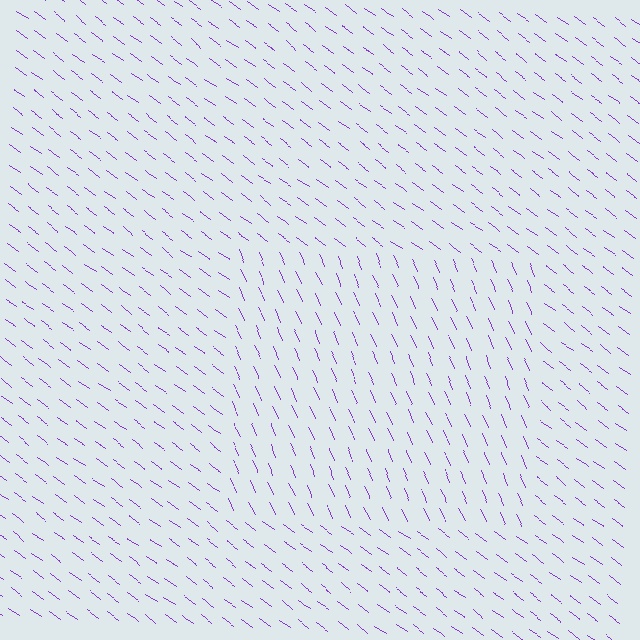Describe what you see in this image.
The image is filled with small purple line segments. A rectangle region in the image has lines oriented differently from the surrounding lines, creating a visible texture boundary.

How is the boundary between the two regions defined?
The boundary is defined purely by a change in line orientation (approximately 30 degrees difference). All lines are the same color and thickness.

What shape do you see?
I see a rectangle.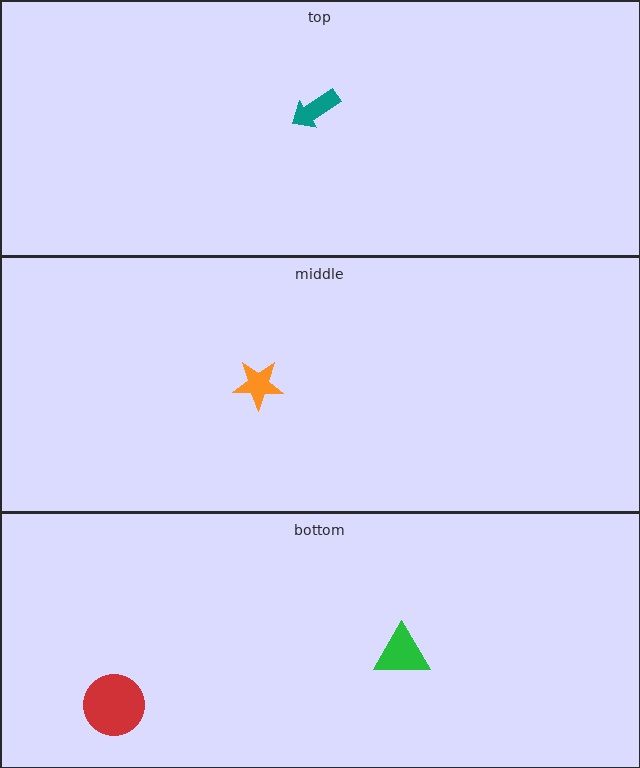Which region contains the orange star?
The middle region.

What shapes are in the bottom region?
The red circle, the green triangle.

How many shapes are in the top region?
1.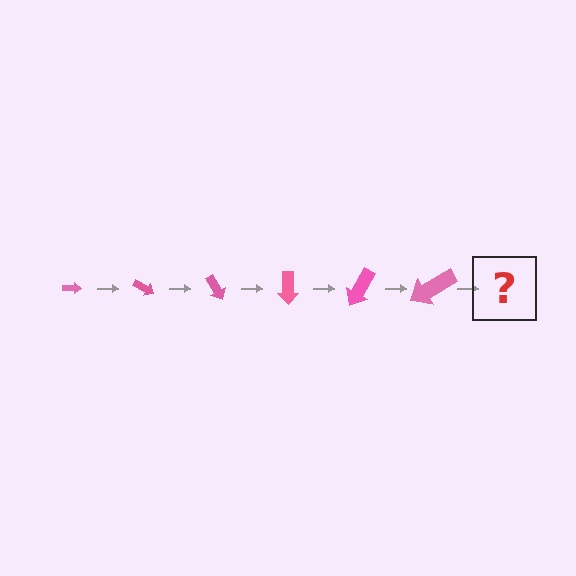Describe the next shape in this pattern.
It should be an arrow, larger than the previous one and rotated 180 degrees from the start.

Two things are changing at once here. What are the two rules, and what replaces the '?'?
The two rules are that the arrow grows larger each step and it rotates 30 degrees each step. The '?' should be an arrow, larger than the previous one and rotated 180 degrees from the start.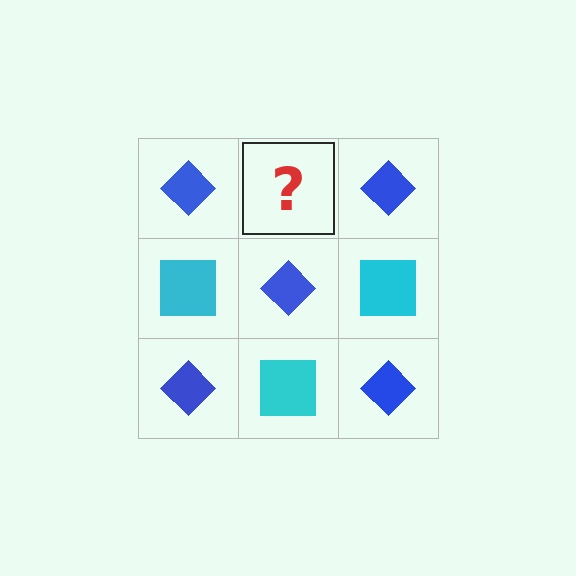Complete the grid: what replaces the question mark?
The question mark should be replaced with a cyan square.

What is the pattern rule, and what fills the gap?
The rule is that it alternates blue diamond and cyan square in a checkerboard pattern. The gap should be filled with a cyan square.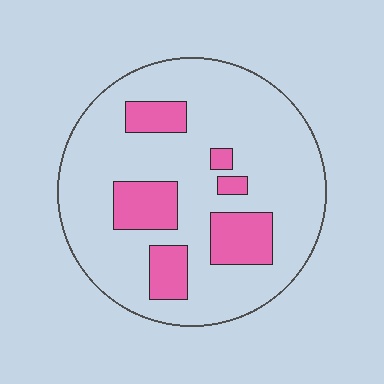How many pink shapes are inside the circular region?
6.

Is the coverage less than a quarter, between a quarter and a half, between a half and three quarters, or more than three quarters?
Less than a quarter.